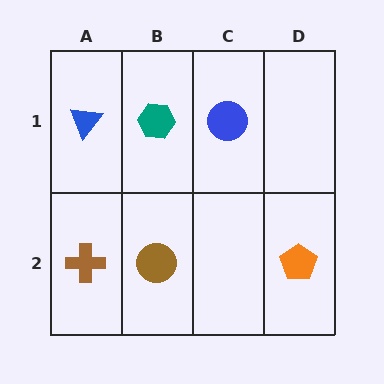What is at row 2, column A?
A brown cross.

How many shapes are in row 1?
3 shapes.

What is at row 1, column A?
A blue triangle.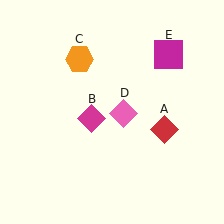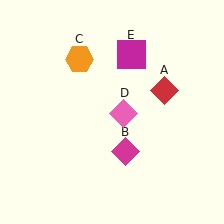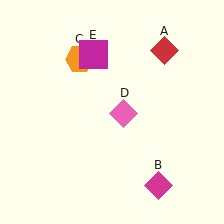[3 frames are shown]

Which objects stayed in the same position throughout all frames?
Orange hexagon (object C) and pink diamond (object D) remained stationary.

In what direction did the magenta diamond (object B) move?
The magenta diamond (object B) moved down and to the right.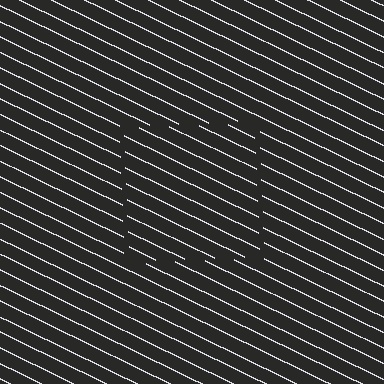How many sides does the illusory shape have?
4 sides — the line-ends trace a square.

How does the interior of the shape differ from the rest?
The interior of the shape contains the same grating, shifted by half a period — the contour is defined by the phase discontinuity where line-ends from the inner and outer gratings abut.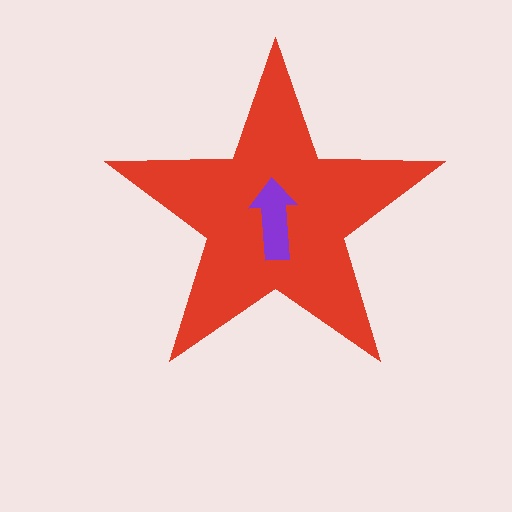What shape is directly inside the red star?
The purple arrow.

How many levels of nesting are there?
2.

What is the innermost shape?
The purple arrow.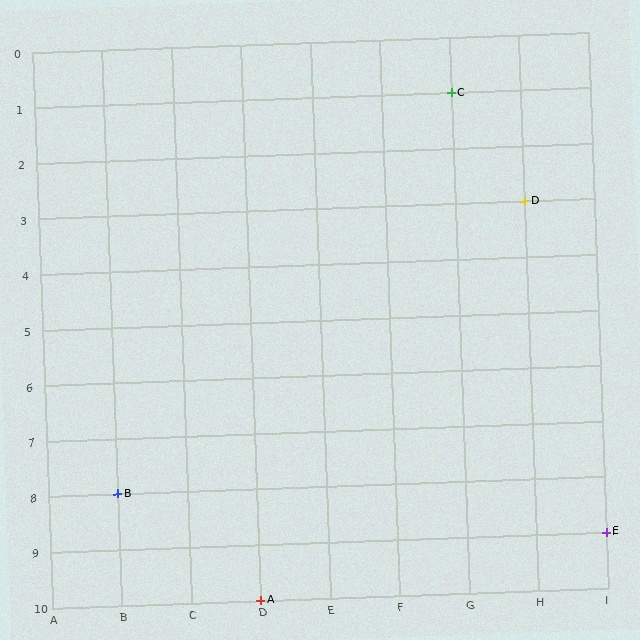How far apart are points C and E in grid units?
Points C and E are 2 columns and 8 rows apart (about 8.2 grid units diagonally).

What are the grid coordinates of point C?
Point C is at grid coordinates (G, 1).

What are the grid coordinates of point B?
Point B is at grid coordinates (B, 8).